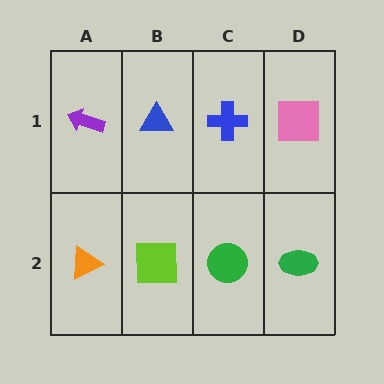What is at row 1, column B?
A blue triangle.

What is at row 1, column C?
A blue cross.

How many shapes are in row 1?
4 shapes.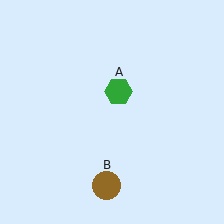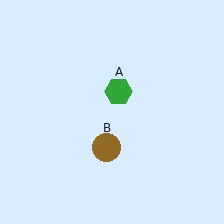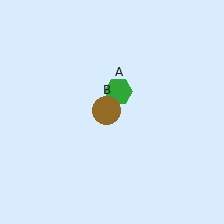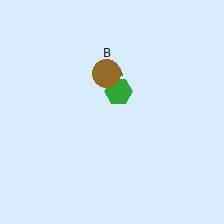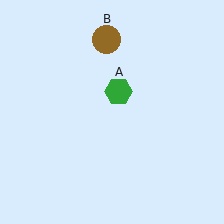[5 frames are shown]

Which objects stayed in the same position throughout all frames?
Green hexagon (object A) remained stationary.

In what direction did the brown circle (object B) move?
The brown circle (object B) moved up.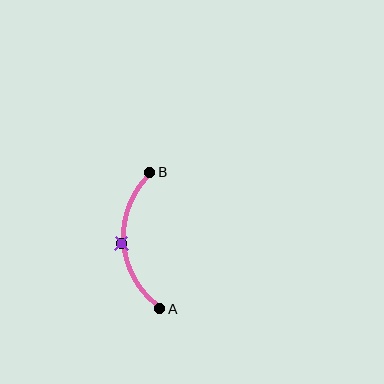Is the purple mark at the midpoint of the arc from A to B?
Yes. The purple mark lies on the arc at equal arc-length from both A and B — it is the arc midpoint.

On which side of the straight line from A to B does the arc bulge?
The arc bulges to the left of the straight line connecting A and B.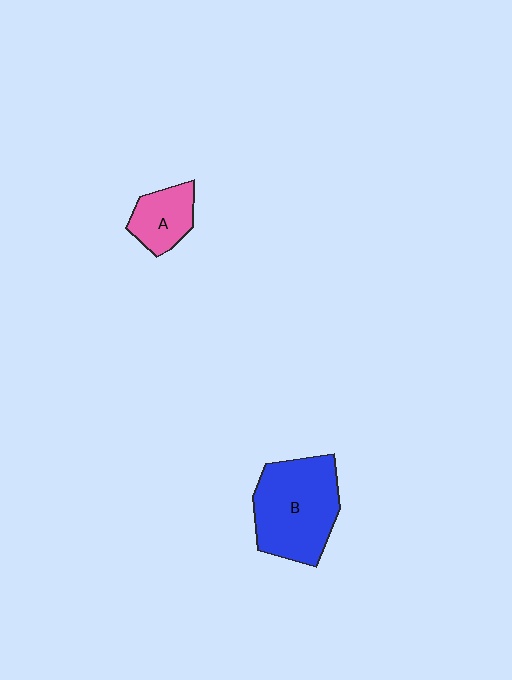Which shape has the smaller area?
Shape A (pink).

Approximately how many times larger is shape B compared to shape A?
Approximately 2.2 times.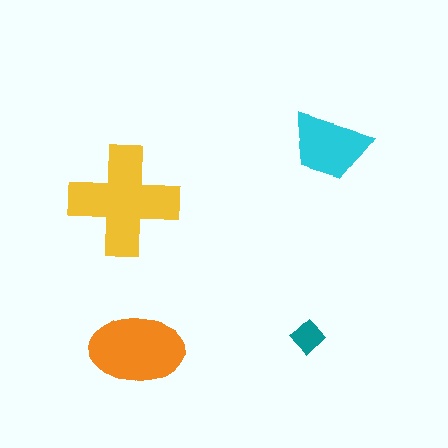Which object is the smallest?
The teal diamond.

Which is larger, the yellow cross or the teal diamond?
The yellow cross.